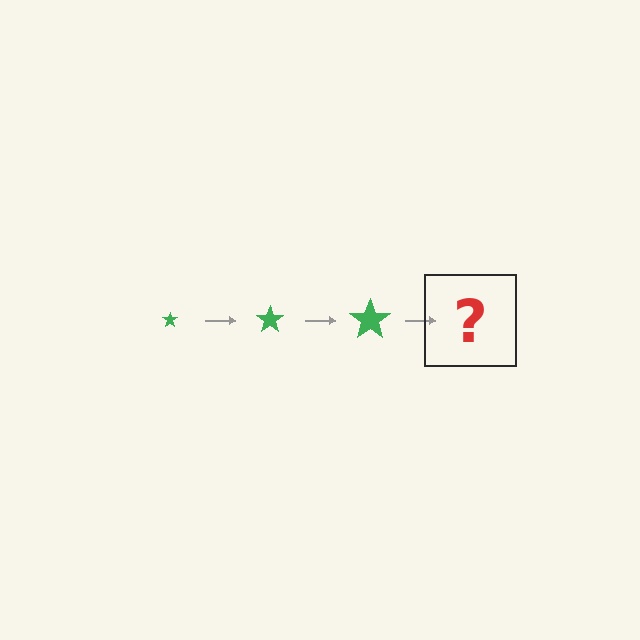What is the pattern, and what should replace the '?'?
The pattern is that the star gets progressively larger each step. The '?' should be a green star, larger than the previous one.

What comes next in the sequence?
The next element should be a green star, larger than the previous one.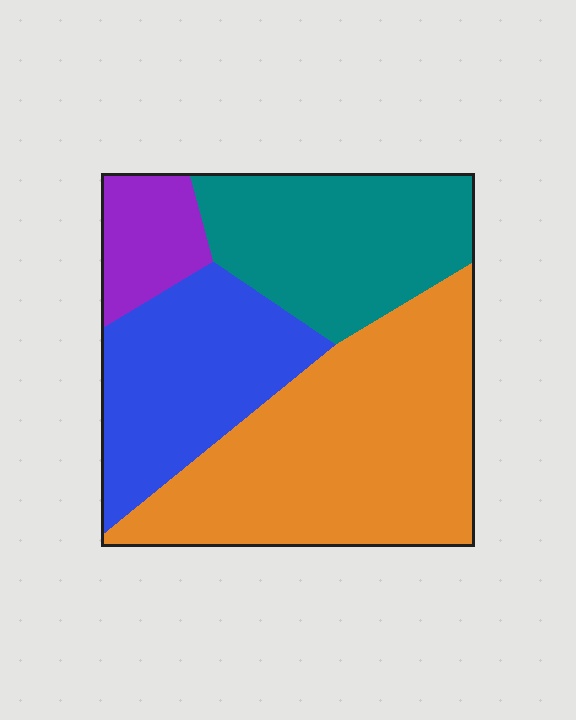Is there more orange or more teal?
Orange.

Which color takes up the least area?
Purple, at roughly 10%.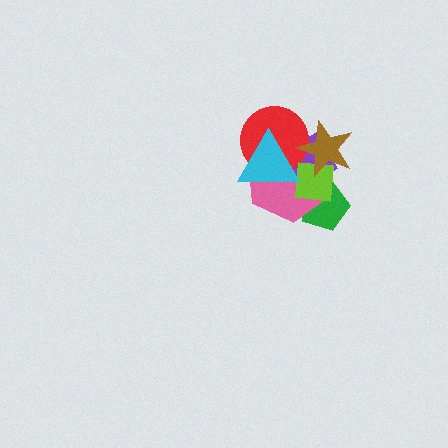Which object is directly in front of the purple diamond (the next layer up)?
The red circle is directly in front of the purple diamond.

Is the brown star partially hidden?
No, no other shape covers it.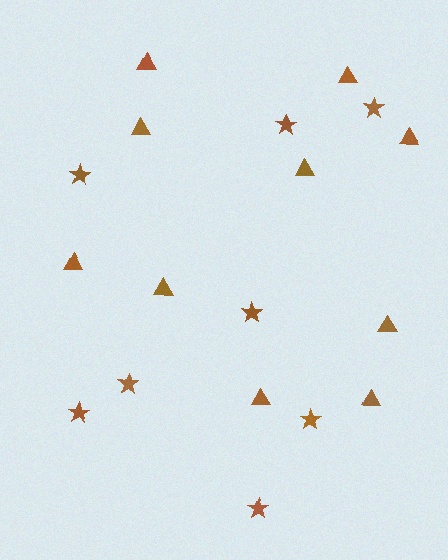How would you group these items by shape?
There are 2 groups: one group of stars (8) and one group of triangles (10).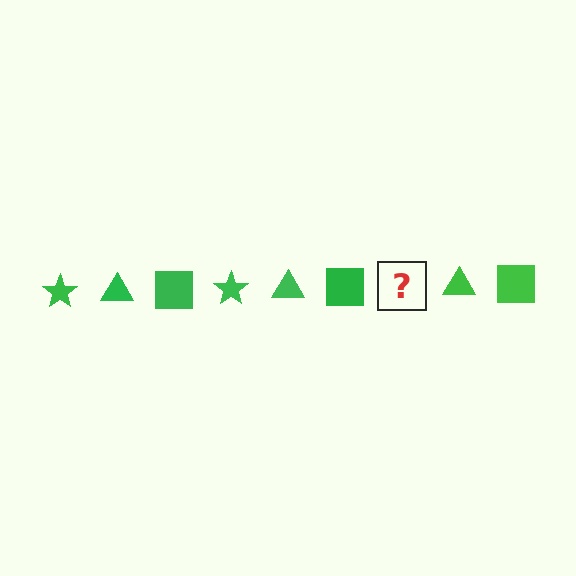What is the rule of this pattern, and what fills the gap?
The rule is that the pattern cycles through star, triangle, square shapes in green. The gap should be filled with a green star.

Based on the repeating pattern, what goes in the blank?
The blank should be a green star.